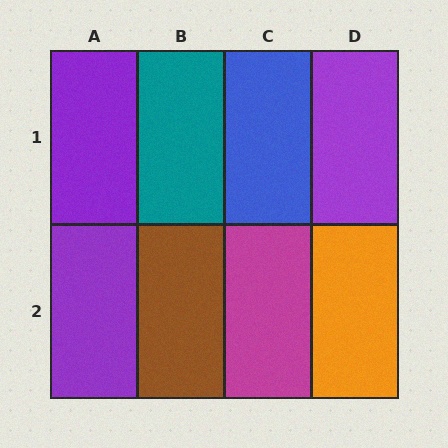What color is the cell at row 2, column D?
Orange.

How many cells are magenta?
1 cell is magenta.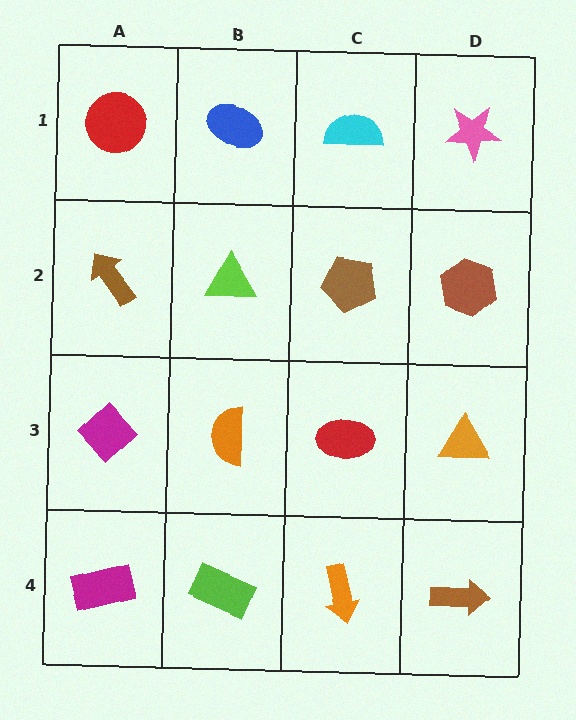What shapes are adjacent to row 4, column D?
An orange triangle (row 3, column D), an orange arrow (row 4, column C).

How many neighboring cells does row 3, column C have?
4.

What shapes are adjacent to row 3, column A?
A brown arrow (row 2, column A), a magenta rectangle (row 4, column A), an orange semicircle (row 3, column B).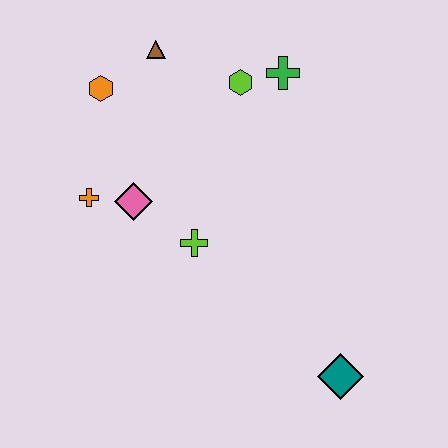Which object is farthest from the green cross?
The teal diamond is farthest from the green cross.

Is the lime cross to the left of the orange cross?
No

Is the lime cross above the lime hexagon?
No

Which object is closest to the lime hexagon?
The green cross is closest to the lime hexagon.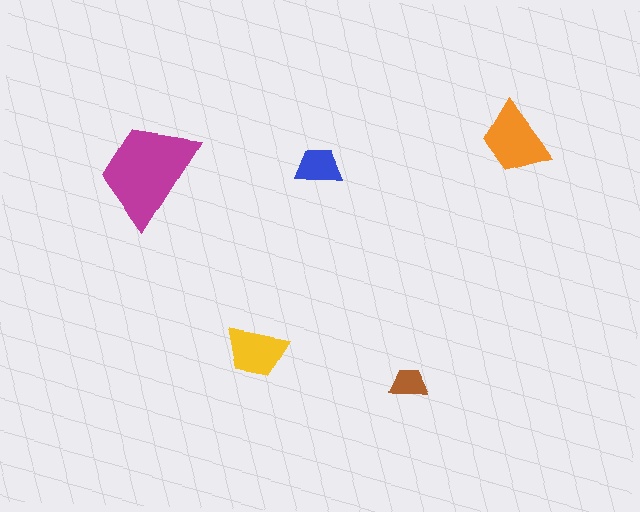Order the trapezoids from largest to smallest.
the magenta one, the orange one, the yellow one, the blue one, the brown one.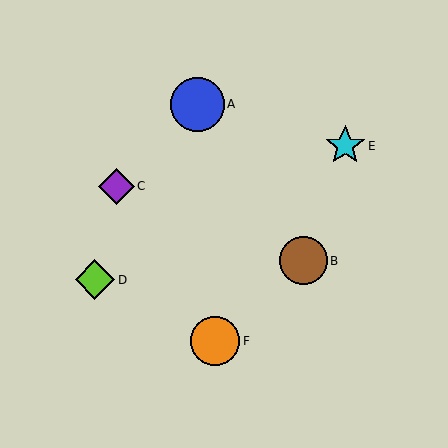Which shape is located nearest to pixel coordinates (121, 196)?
The purple diamond (labeled C) at (116, 186) is nearest to that location.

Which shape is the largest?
The blue circle (labeled A) is the largest.